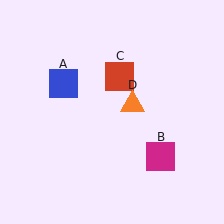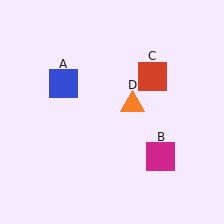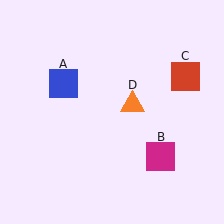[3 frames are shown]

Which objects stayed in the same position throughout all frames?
Blue square (object A) and magenta square (object B) and orange triangle (object D) remained stationary.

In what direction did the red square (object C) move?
The red square (object C) moved right.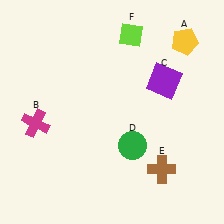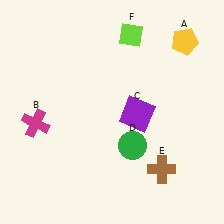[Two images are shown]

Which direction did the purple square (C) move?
The purple square (C) moved down.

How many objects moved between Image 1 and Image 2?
1 object moved between the two images.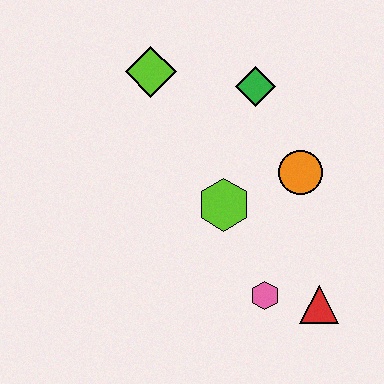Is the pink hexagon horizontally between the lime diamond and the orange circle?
Yes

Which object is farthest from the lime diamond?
The red triangle is farthest from the lime diamond.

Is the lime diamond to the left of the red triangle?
Yes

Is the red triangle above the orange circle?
No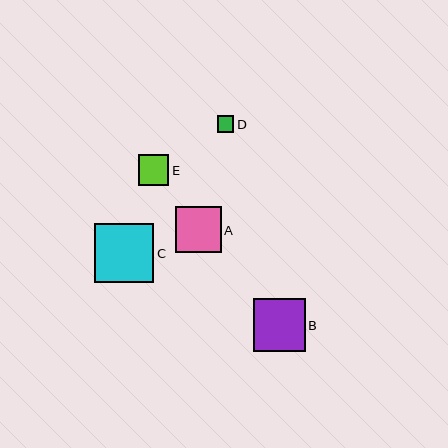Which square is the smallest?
Square D is the smallest with a size of approximately 17 pixels.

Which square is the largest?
Square C is the largest with a size of approximately 59 pixels.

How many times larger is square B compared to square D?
Square B is approximately 3.1 times the size of square D.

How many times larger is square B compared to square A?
Square B is approximately 1.1 times the size of square A.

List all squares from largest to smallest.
From largest to smallest: C, B, A, E, D.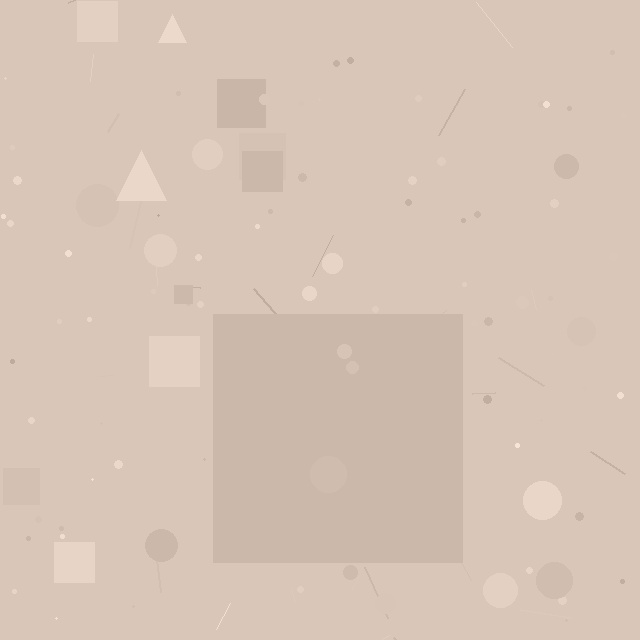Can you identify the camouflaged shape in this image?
The camouflaged shape is a square.